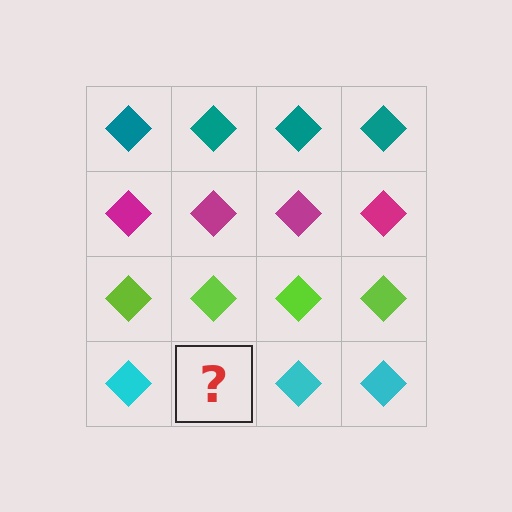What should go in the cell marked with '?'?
The missing cell should contain a cyan diamond.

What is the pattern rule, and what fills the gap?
The rule is that each row has a consistent color. The gap should be filled with a cyan diamond.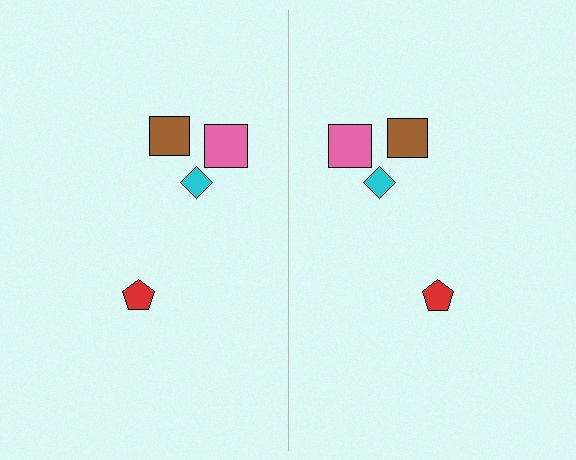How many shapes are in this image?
There are 8 shapes in this image.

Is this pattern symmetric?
Yes, this pattern has bilateral (reflection) symmetry.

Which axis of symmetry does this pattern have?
The pattern has a vertical axis of symmetry running through the center of the image.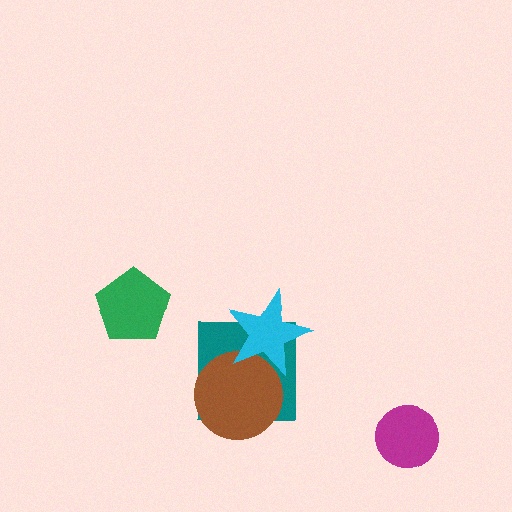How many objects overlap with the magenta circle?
0 objects overlap with the magenta circle.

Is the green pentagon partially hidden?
No, no other shape covers it.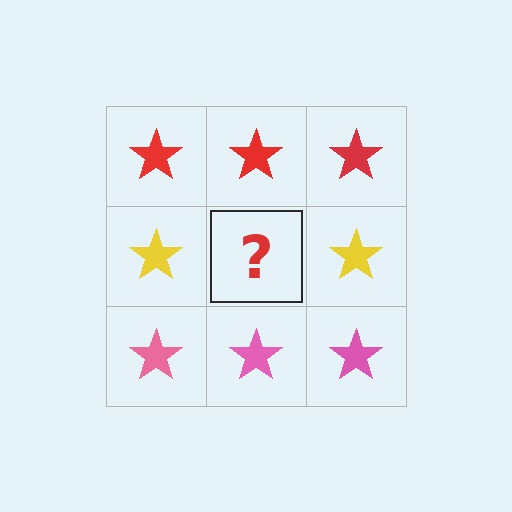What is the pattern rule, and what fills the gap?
The rule is that each row has a consistent color. The gap should be filled with a yellow star.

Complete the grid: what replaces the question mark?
The question mark should be replaced with a yellow star.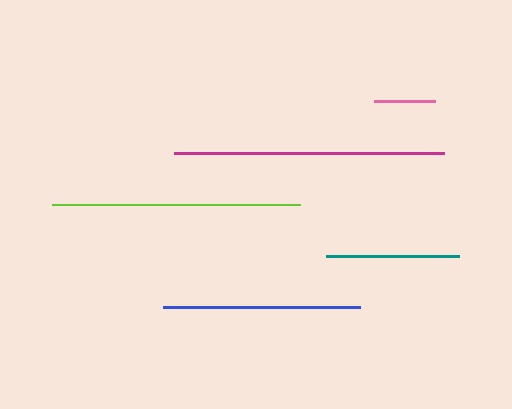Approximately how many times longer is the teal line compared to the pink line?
The teal line is approximately 2.2 times the length of the pink line.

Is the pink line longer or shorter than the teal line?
The teal line is longer than the pink line.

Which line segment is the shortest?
The pink line is the shortest at approximately 61 pixels.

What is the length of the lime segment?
The lime segment is approximately 249 pixels long.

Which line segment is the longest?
The magenta line is the longest at approximately 270 pixels.